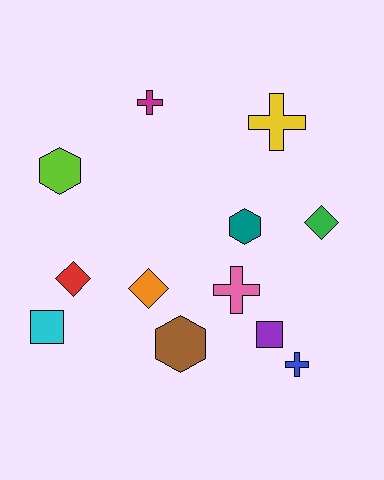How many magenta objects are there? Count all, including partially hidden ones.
There is 1 magenta object.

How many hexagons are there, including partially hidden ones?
There are 3 hexagons.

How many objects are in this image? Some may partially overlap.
There are 12 objects.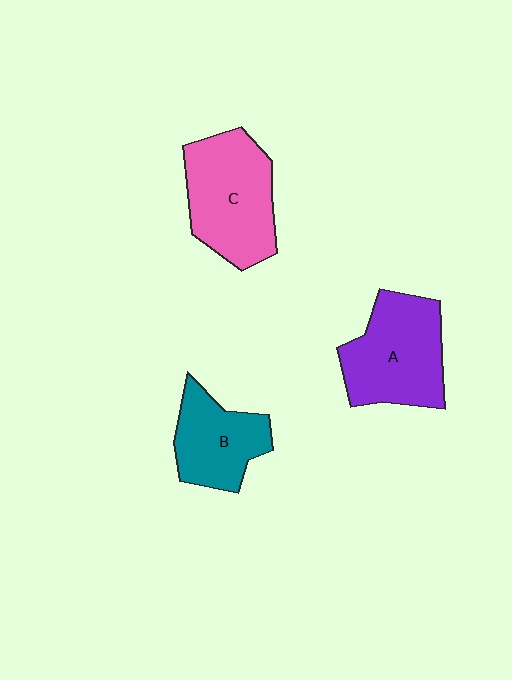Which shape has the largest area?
Shape C (pink).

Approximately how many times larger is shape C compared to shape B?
Approximately 1.4 times.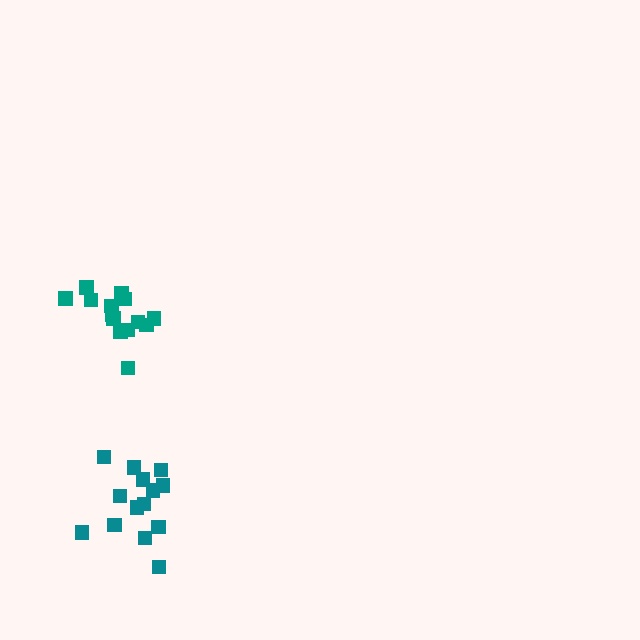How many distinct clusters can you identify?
There are 2 distinct clusters.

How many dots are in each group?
Group 1: 14 dots, Group 2: 14 dots (28 total).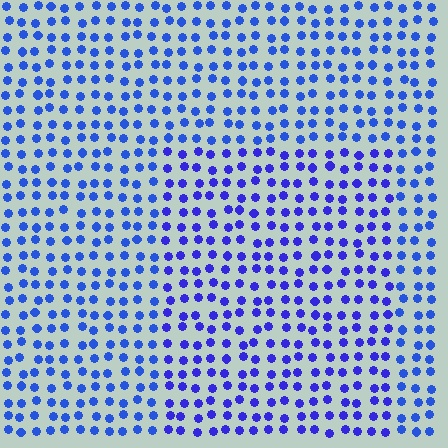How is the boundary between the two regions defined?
The boundary is defined purely by a slight shift in hue (about 19 degrees). Spacing, size, and orientation are identical on both sides.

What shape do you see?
I see a rectangle.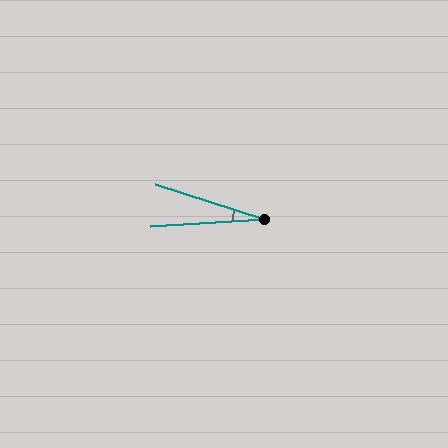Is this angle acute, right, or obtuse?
It is acute.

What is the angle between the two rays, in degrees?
Approximately 21 degrees.